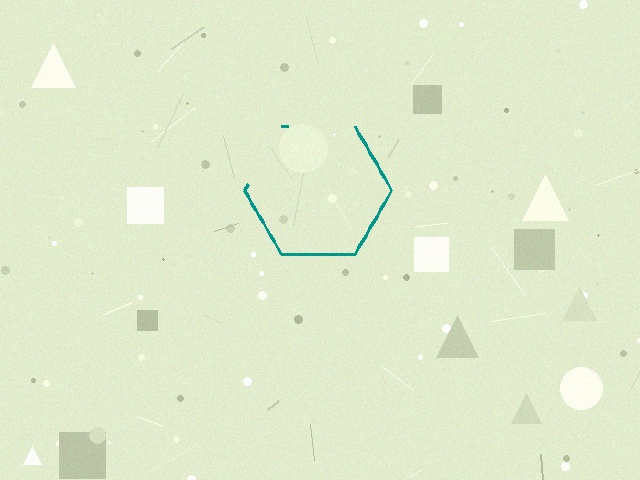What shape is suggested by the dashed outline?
The dashed outline suggests a hexagon.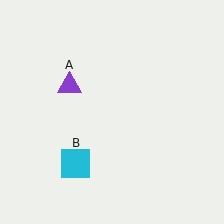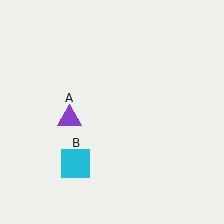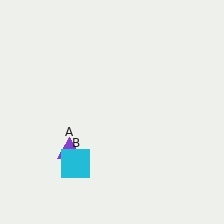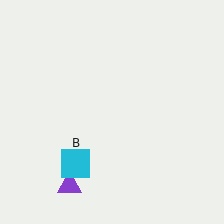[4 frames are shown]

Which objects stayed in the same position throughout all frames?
Cyan square (object B) remained stationary.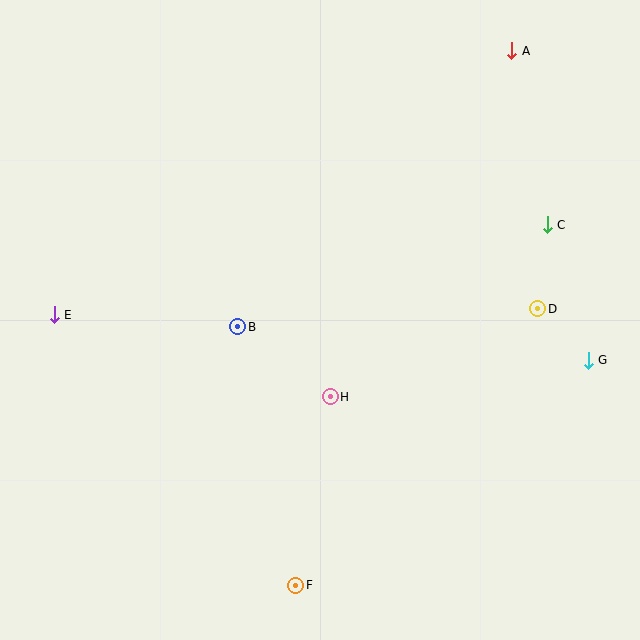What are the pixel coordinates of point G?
Point G is at (588, 360).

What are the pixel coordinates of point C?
Point C is at (547, 225).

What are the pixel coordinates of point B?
Point B is at (238, 327).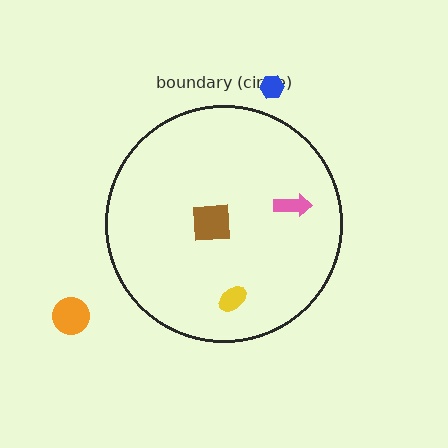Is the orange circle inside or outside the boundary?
Outside.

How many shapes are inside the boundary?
3 inside, 2 outside.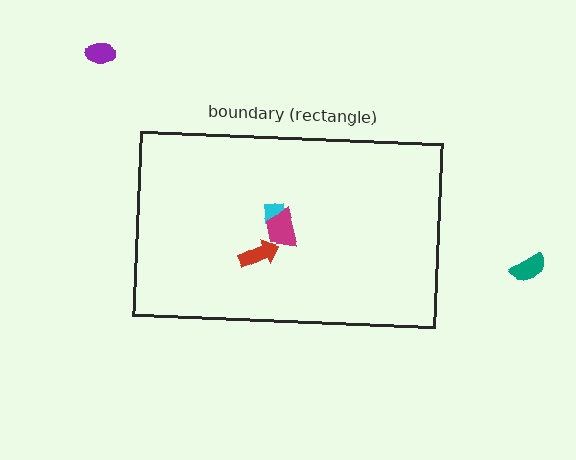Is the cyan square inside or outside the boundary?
Inside.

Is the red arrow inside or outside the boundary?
Inside.